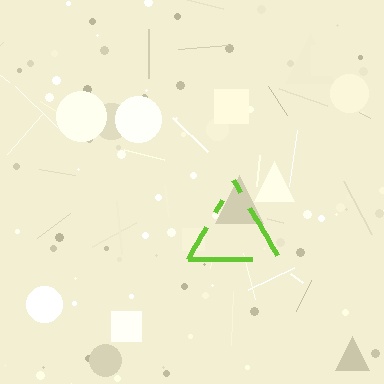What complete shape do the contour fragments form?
The contour fragments form a triangle.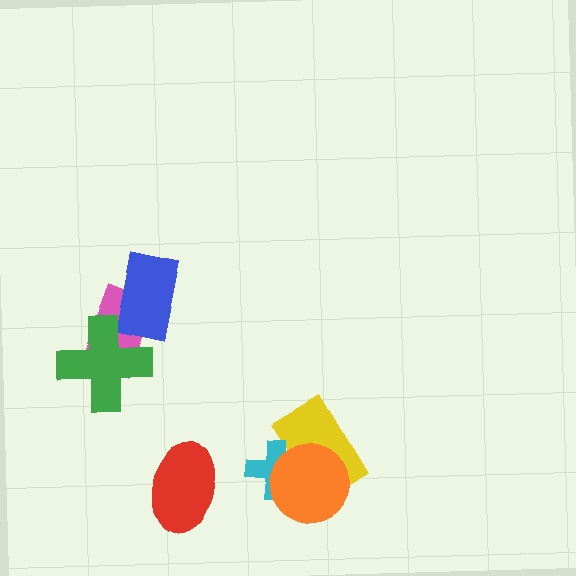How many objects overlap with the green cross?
1 object overlaps with the green cross.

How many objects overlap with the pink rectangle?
2 objects overlap with the pink rectangle.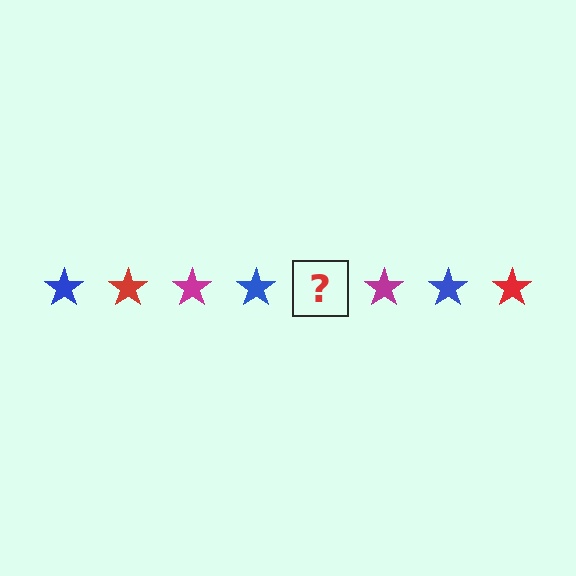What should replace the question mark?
The question mark should be replaced with a red star.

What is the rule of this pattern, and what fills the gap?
The rule is that the pattern cycles through blue, red, magenta stars. The gap should be filled with a red star.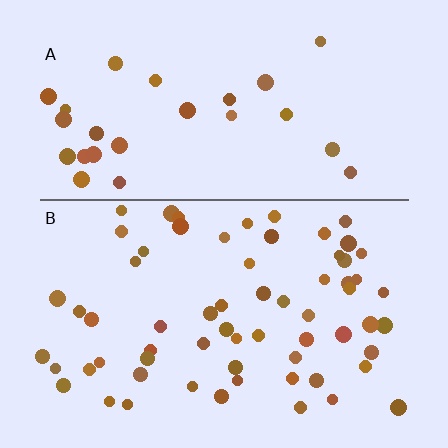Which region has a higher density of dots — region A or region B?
B (the bottom).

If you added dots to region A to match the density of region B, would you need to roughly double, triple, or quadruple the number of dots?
Approximately double.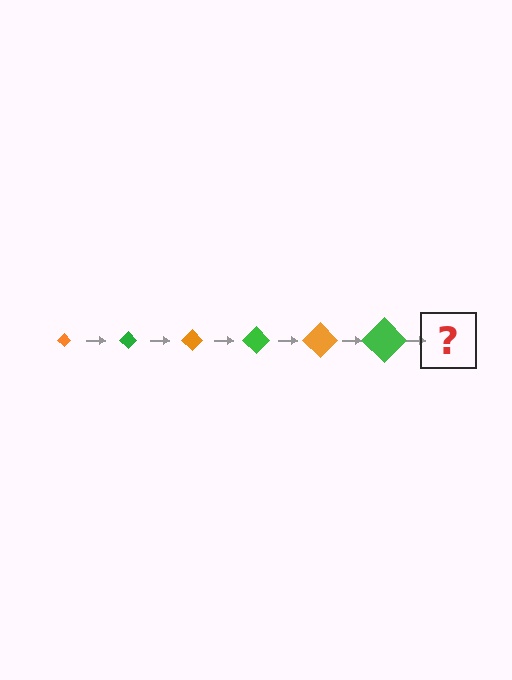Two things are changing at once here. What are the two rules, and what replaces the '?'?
The two rules are that the diamond grows larger each step and the color cycles through orange and green. The '?' should be an orange diamond, larger than the previous one.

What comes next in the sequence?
The next element should be an orange diamond, larger than the previous one.